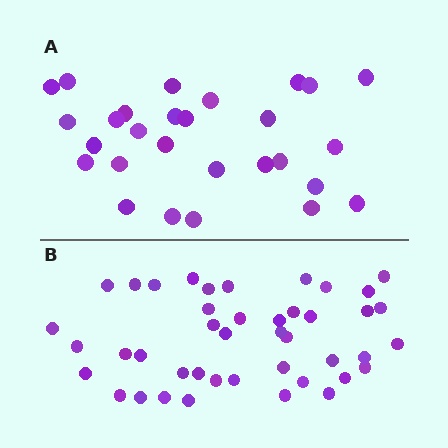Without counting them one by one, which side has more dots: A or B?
Region B (the bottom region) has more dots.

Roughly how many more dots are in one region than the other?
Region B has approximately 15 more dots than region A.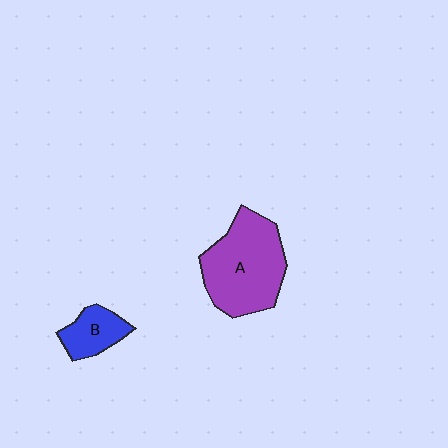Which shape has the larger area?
Shape A (purple).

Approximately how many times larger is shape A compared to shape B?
Approximately 2.6 times.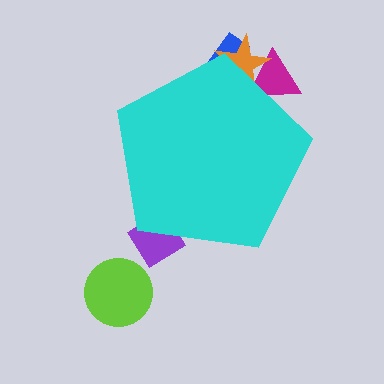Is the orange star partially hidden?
Yes, the orange star is partially hidden behind the cyan pentagon.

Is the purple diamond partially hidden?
Yes, the purple diamond is partially hidden behind the cyan pentagon.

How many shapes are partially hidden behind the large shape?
4 shapes are partially hidden.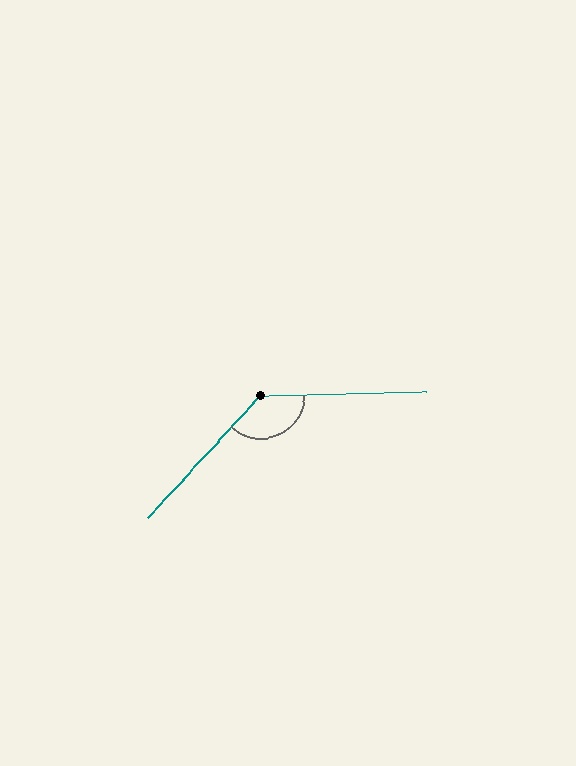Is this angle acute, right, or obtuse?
It is obtuse.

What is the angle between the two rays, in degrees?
Approximately 134 degrees.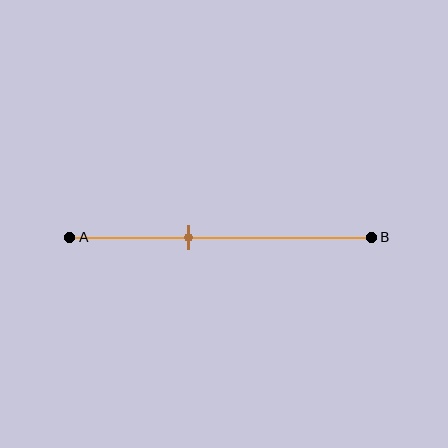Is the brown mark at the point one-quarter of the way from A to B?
No, the mark is at about 40% from A, not at the 25% one-quarter point.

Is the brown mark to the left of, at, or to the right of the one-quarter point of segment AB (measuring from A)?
The brown mark is to the right of the one-quarter point of segment AB.